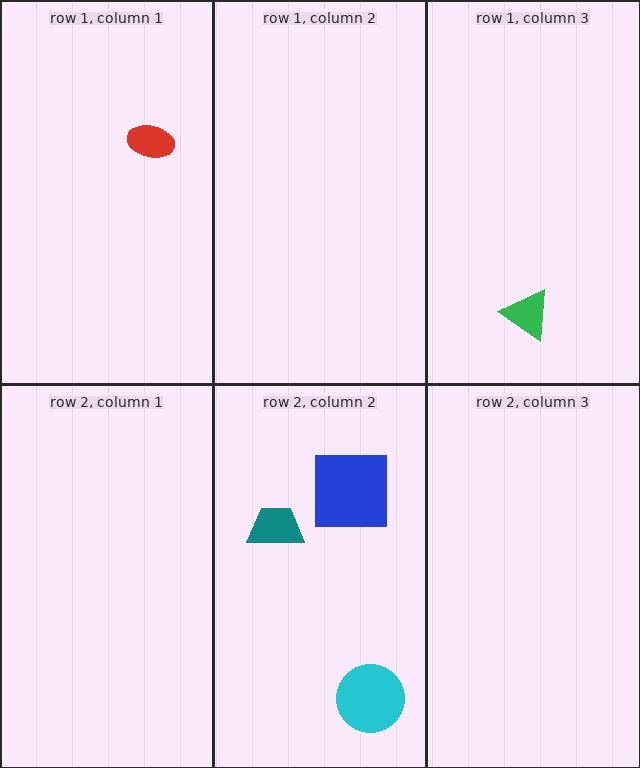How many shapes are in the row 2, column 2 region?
3.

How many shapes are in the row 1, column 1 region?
1.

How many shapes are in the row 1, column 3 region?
1.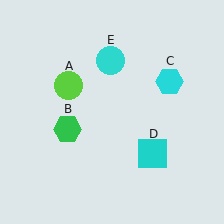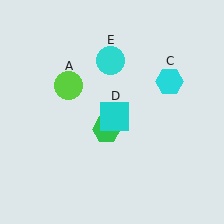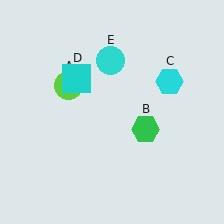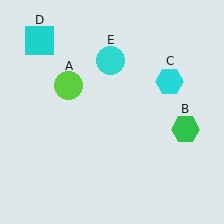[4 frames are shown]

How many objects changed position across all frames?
2 objects changed position: green hexagon (object B), cyan square (object D).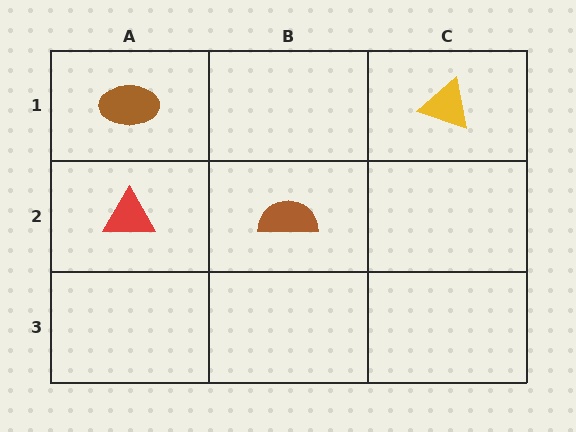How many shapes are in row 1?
2 shapes.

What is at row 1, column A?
A brown ellipse.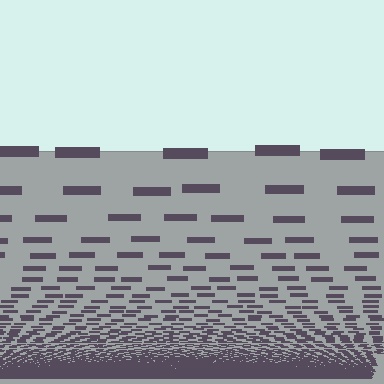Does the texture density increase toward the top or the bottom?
Density increases toward the bottom.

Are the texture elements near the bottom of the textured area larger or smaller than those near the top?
Smaller. The gradient is inverted — elements near the bottom are smaller and denser.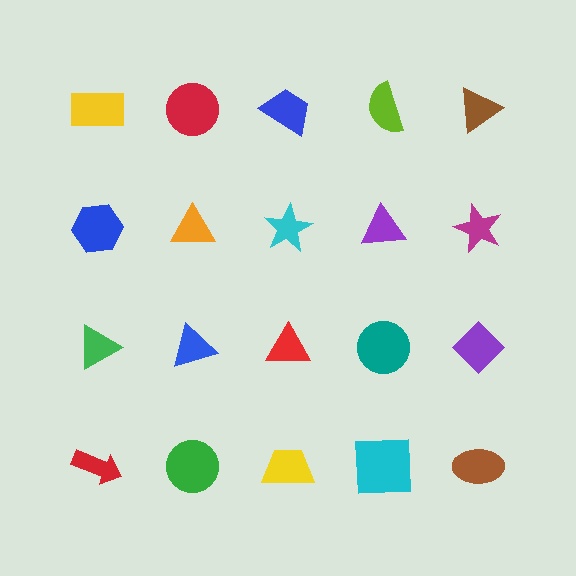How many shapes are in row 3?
5 shapes.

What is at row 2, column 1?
A blue hexagon.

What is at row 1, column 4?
A lime semicircle.